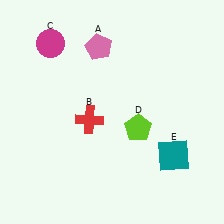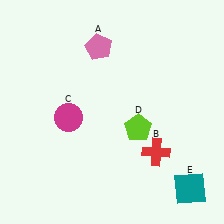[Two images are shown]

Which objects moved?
The objects that moved are: the red cross (B), the magenta circle (C), the teal square (E).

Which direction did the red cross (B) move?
The red cross (B) moved right.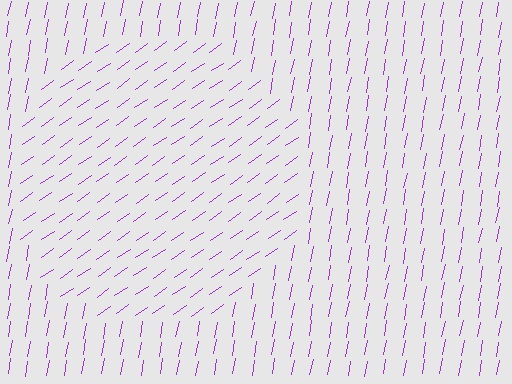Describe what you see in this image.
The image is filled with small purple line segments. A circle region in the image has lines oriented differently from the surrounding lines, creating a visible texture boundary.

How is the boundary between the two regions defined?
The boundary is defined purely by a change in line orientation (approximately 45 degrees difference). All lines are the same color and thickness.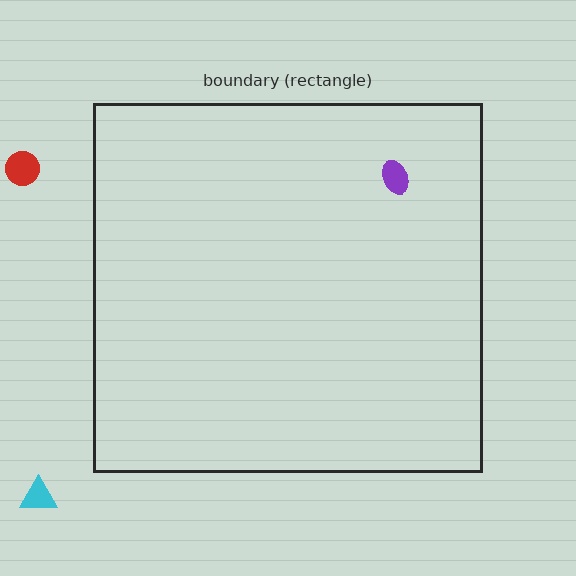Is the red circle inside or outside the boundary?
Outside.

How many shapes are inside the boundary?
1 inside, 2 outside.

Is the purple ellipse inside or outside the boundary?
Inside.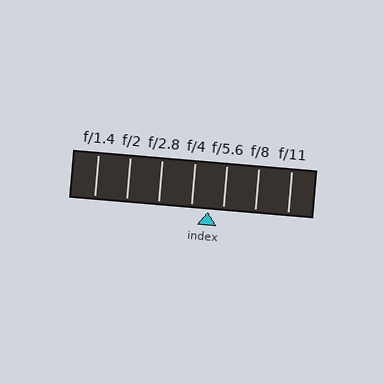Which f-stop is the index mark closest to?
The index mark is closest to f/5.6.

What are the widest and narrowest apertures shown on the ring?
The widest aperture shown is f/1.4 and the narrowest is f/11.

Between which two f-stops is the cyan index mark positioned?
The index mark is between f/4 and f/5.6.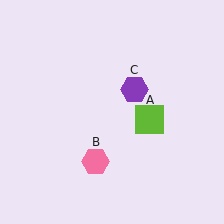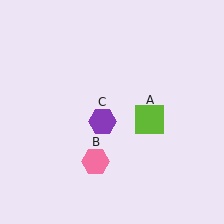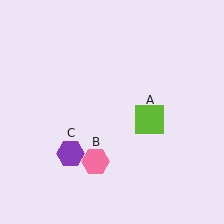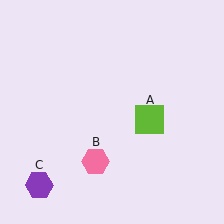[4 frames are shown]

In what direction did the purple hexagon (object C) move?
The purple hexagon (object C) moved down and to the left.